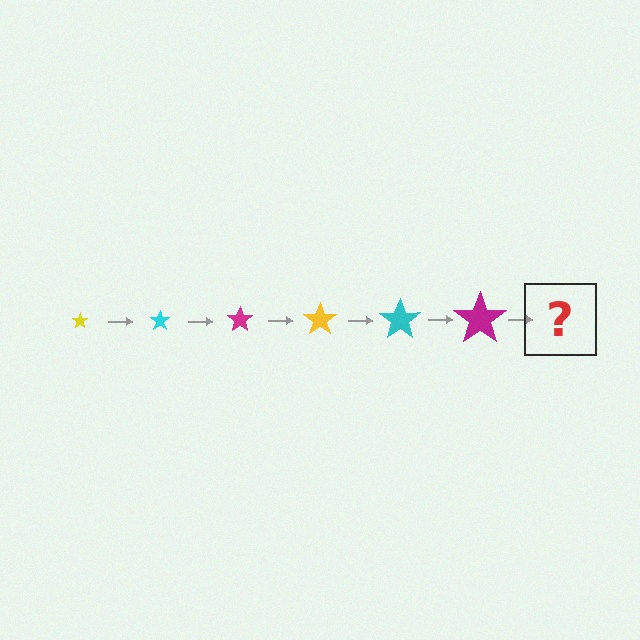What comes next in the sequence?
The next element should be a yellow star, larger than the previous one.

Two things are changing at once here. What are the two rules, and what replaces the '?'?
The two rules are that the star grows larger each step and the color cycles through yellow, cyan, and magenta. The '?' should be a yellow star, larger than the previous one.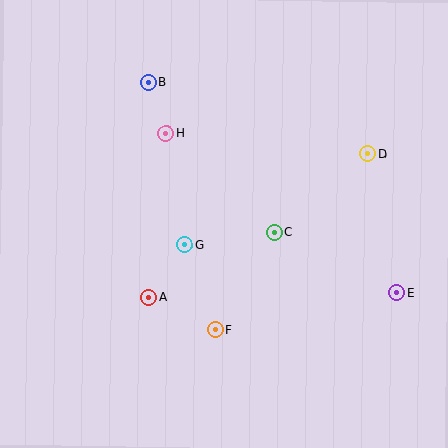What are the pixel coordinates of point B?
Point B is at (148, 82).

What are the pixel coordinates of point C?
Point C is at (274, 232).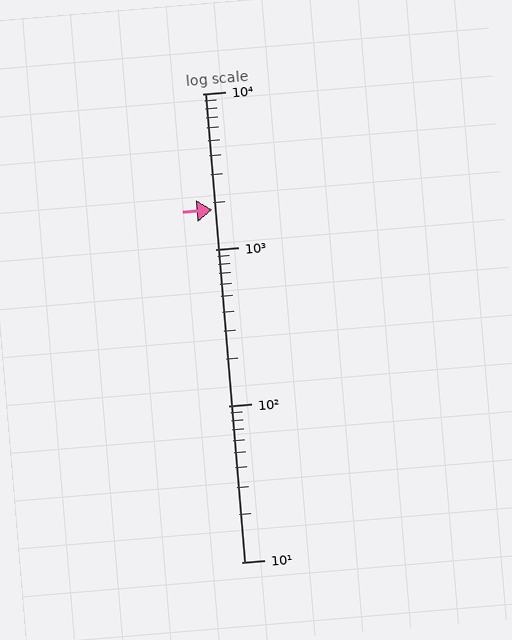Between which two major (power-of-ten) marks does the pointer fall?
The pointer is between 1000 and 10000.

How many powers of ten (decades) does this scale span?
The scale spans 3 decades, from 10 to 10000.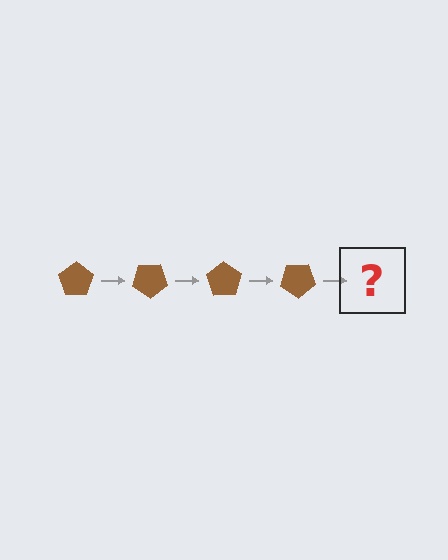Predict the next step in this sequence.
The next step is a brown pentagon rotated 140 degrees.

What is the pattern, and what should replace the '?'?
The pattern is that the pentagon rotates 35 degrees each step. The '?' should be a brown pentagon rotated 140 degrees.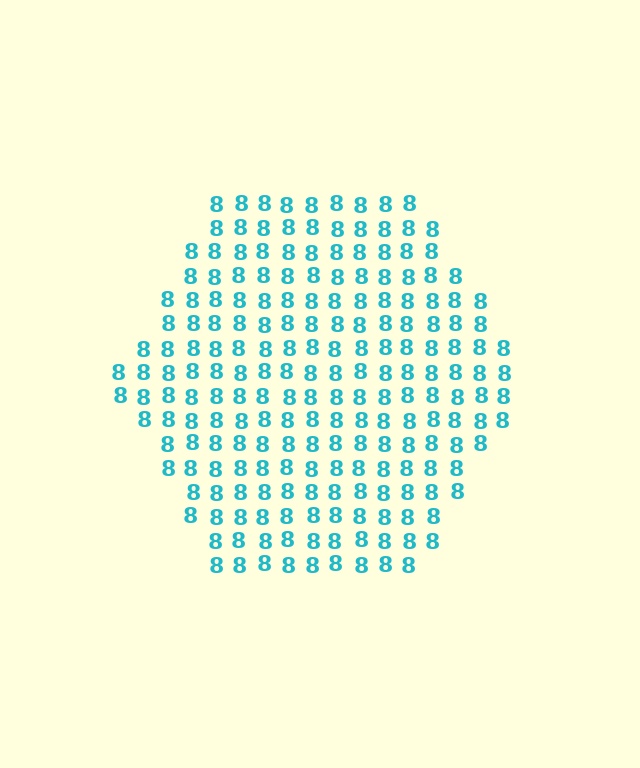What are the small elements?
The small elements are digit 8's.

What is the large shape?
The large shape is a hexagon.